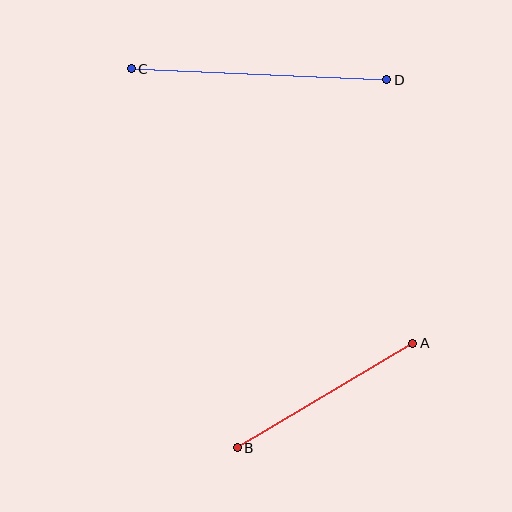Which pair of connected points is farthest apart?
Points C and D are farthest apart.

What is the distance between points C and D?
The distance is approximately 256 pixels.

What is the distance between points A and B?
The distance is approximately 205 pixels.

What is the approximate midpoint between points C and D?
The midpoint is at approximately (259, 74) pixels.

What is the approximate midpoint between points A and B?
The midpoint is at approximately (325, 395) pixels.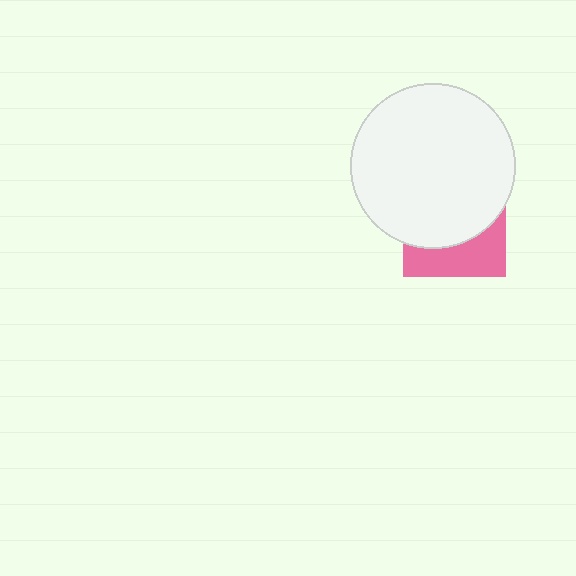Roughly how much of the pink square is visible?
A small part of it is visible (roughly 36%).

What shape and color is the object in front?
The object in front is a white circle.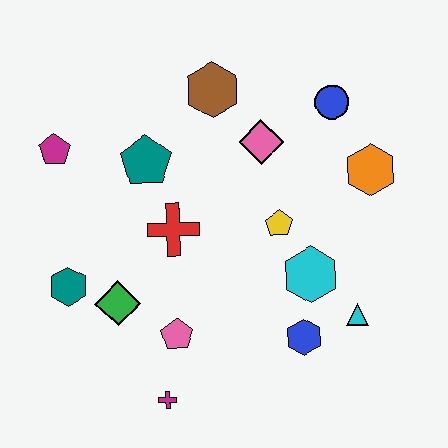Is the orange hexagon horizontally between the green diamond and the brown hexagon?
No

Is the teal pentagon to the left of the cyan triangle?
Yes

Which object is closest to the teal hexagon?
The green diamond is closest to the teal hexagon.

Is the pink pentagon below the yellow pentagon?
Yes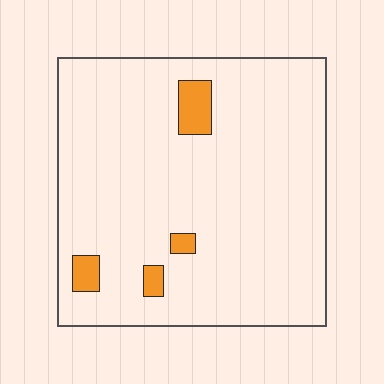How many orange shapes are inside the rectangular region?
4.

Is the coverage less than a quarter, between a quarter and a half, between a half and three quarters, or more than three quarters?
Less than a quarter.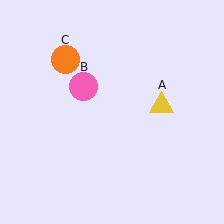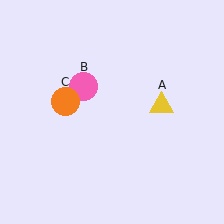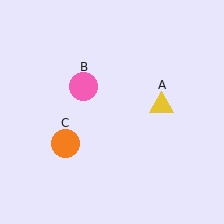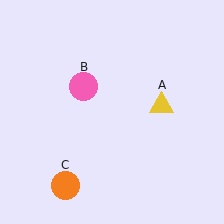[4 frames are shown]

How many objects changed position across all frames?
1 object changed position: orange circle (object C).